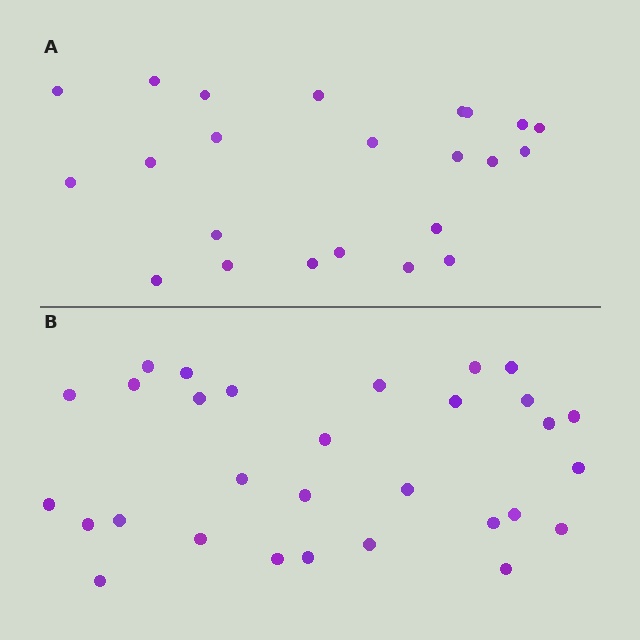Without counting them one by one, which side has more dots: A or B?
Region B (the bottom region) has more dots.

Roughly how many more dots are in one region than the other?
Region B has roughly 8 or so more dots than region A.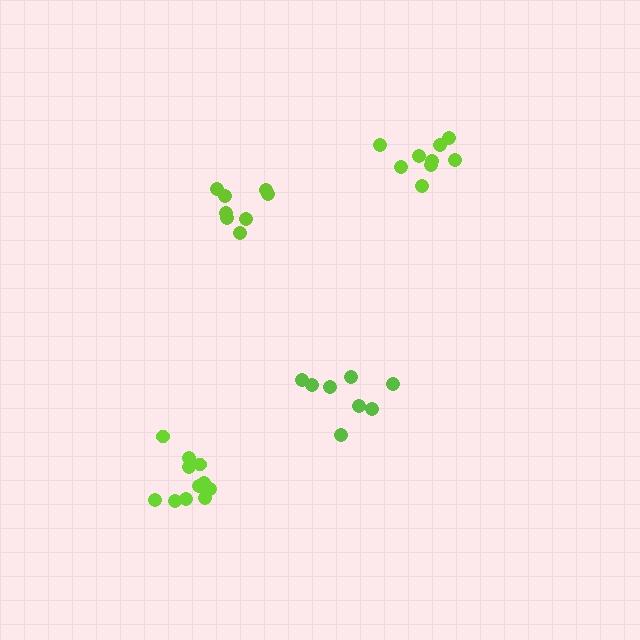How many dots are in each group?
Group 1: 8 dots, Group 2: 11 dots, Group 3: 8 dots, Group 4: 9 dots (36 total).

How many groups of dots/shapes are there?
There are 4 groups.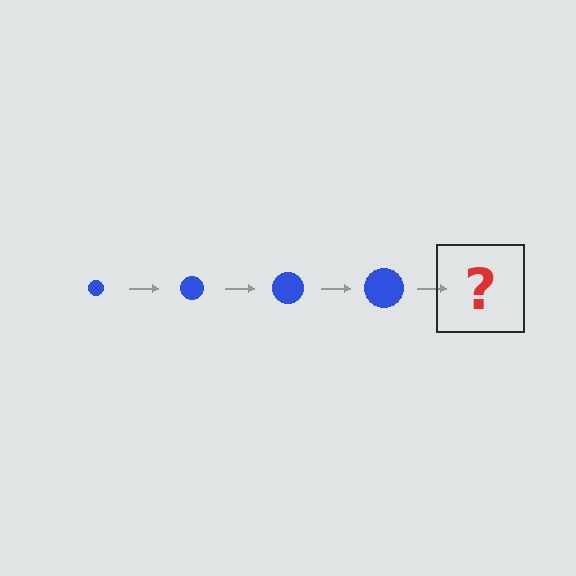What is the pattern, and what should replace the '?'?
The pattern is that the circle gets progressively larger each step. The '?' should be a blue circle, larger than the previous one.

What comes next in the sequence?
The next element should be a blue circle, larger than the previous one.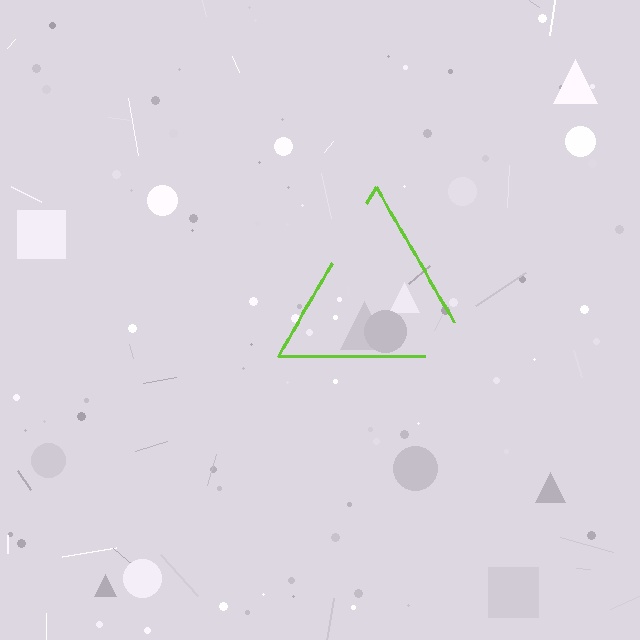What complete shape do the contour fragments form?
The contour fragments form a triangle.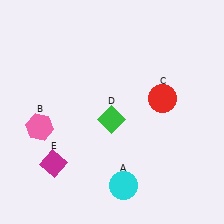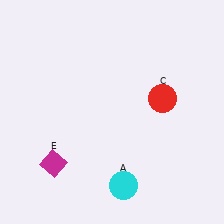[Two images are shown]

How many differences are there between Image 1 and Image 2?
There are 2 differences between the two images.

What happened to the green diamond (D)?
The green diamond (D) was removed in Image 2. It was in the bottom-left area of Image 1.